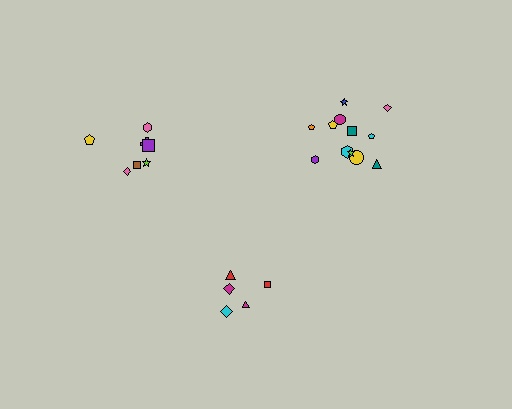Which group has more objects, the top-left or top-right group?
The top-right group.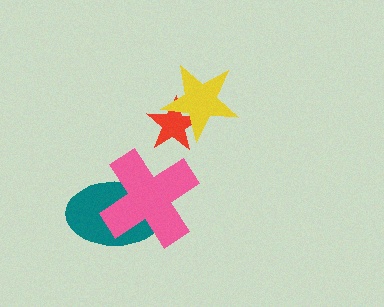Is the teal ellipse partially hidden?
Yes, it is partially covered by another shape.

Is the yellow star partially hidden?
No, no other shape covers it.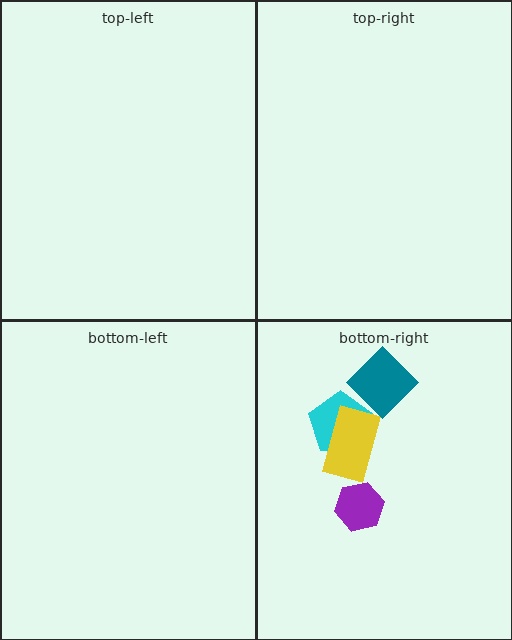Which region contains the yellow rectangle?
The bottom-right region.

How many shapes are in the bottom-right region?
4.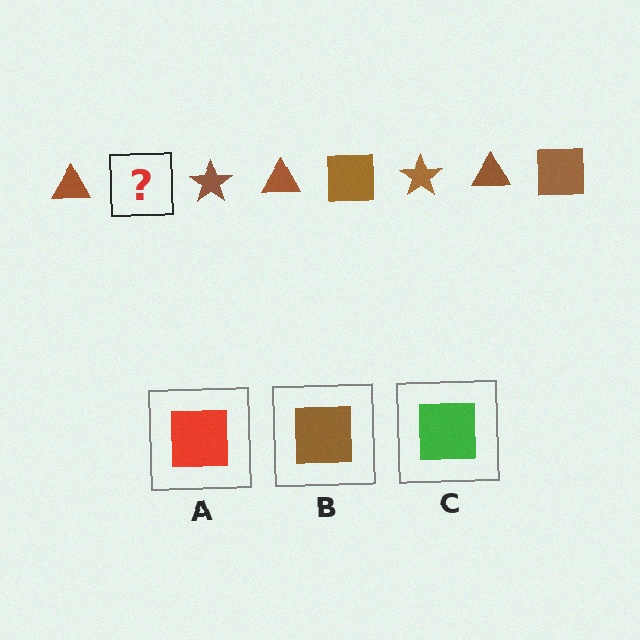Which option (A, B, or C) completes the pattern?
B.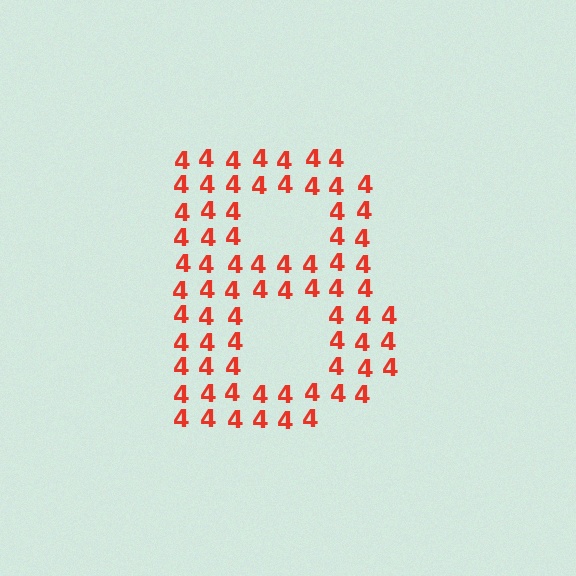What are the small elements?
The small elements are digit 4's.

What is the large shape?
The large shape is the letter B.